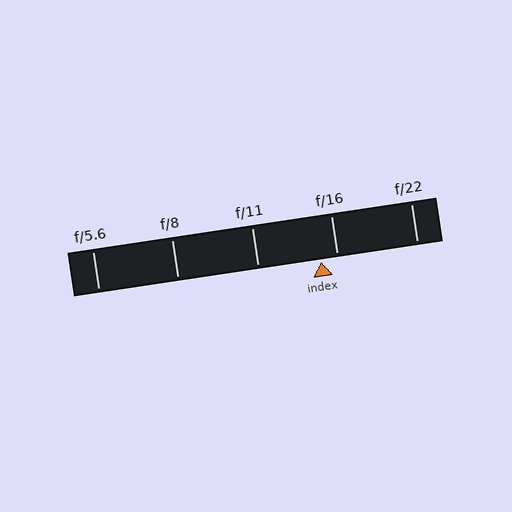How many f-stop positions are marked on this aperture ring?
There are 5 f-stop positions marked.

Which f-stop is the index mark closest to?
The index mark is closest to f/16.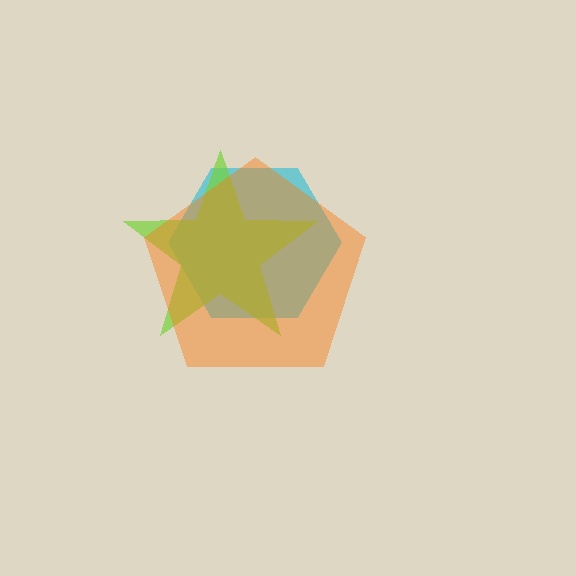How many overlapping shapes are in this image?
There are 3 overlapping shapes in the image.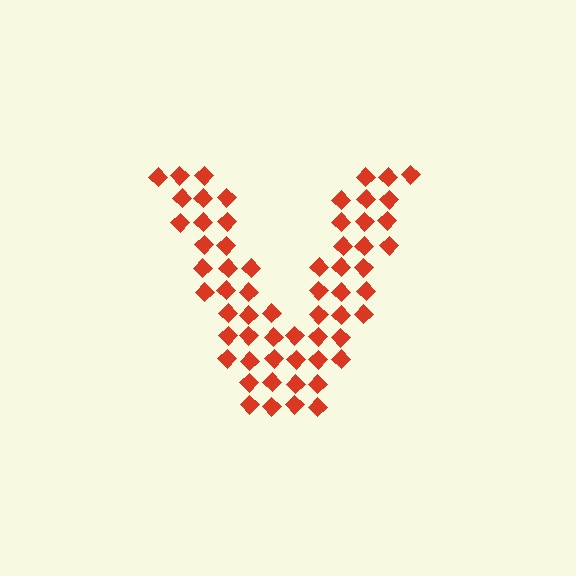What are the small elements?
The small elements are diamonds.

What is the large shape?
The large shape is the letter V.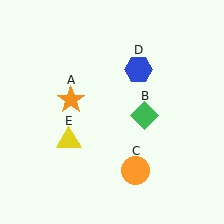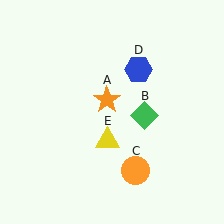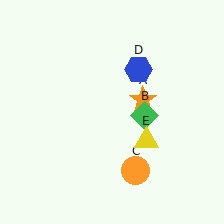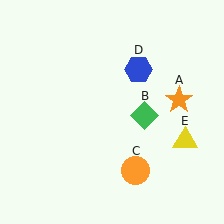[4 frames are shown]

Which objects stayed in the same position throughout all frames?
Green diamond (object B) and orange circle (object C) and blue hexagon (object D) remained stationary.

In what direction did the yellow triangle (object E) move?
The yellow triangle (object E) moved right.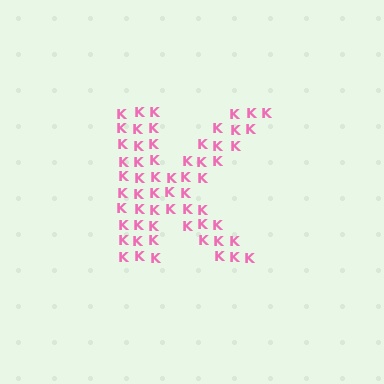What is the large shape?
The large shape is the letter K.